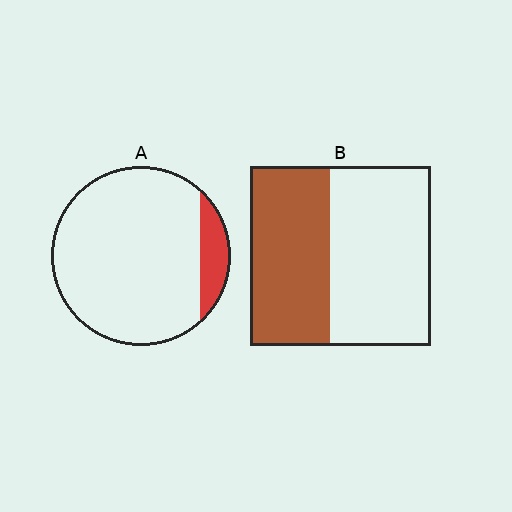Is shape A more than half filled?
No.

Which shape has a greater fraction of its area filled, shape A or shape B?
Shape B.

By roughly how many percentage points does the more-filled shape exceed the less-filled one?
By roughly 35 percentage points (B over A).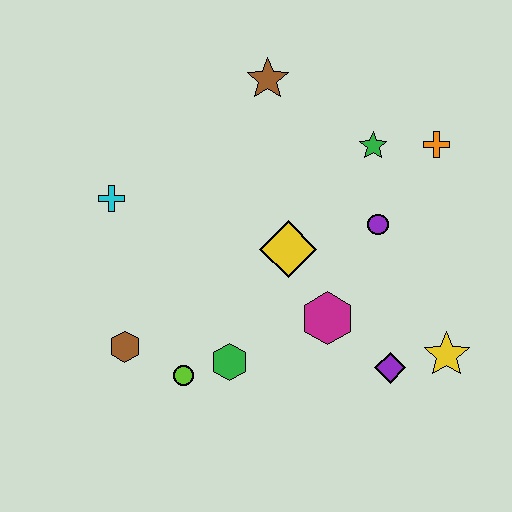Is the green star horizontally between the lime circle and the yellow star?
Yes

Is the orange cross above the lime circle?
Yes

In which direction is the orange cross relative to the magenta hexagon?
The orange cross is above the magenta hexagon.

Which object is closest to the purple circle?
The green star is closest to the purple circle.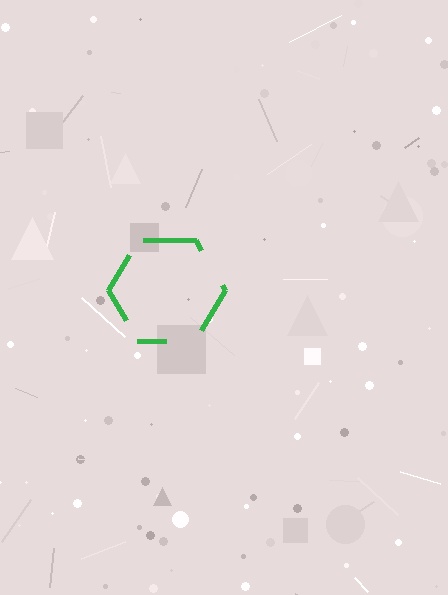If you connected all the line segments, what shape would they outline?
They would outline a hexagon.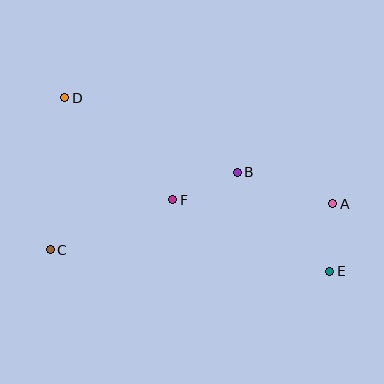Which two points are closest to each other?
Points A and E are closest to each other.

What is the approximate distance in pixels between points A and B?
The distance between A and B is approximately 100 pixels.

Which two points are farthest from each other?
Points D and E are farthest from each other.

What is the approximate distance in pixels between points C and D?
The distance between C and D is approximately 152 pixels.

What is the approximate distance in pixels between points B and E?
The distance between B and E is approximately 135 pixels.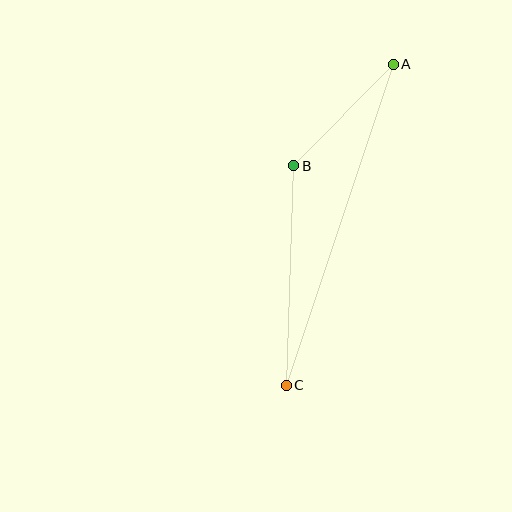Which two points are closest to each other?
Points A and B are closest to each other.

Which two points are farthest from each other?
Points A and C are farthest from each other.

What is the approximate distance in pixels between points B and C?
The distance between B and C is approximately 219 pixels.